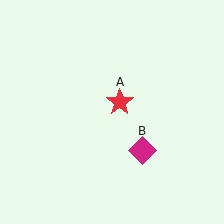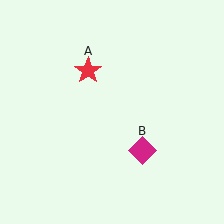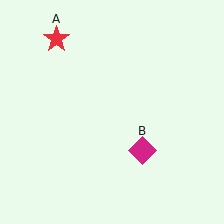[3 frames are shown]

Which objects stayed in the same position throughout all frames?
Magenta diamond (object B) remained stationary.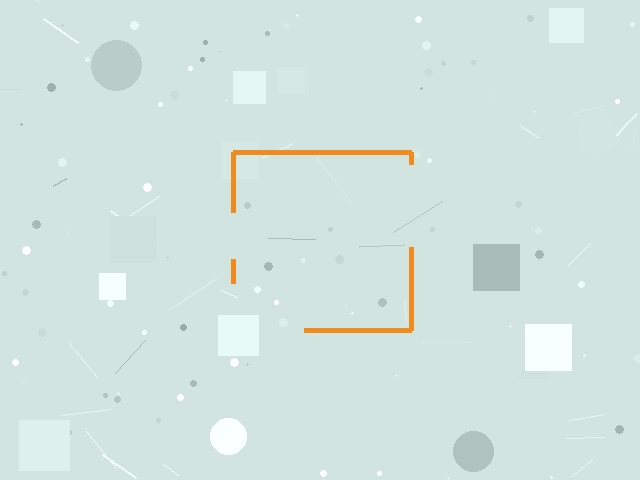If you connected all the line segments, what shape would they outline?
They would outline a square.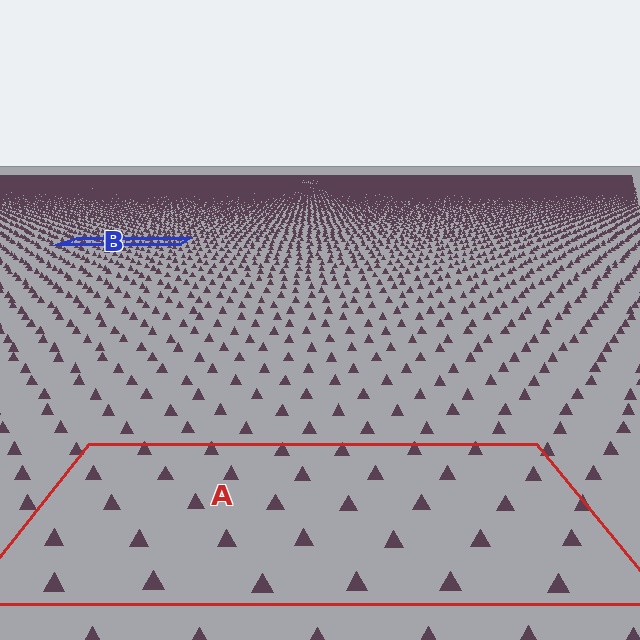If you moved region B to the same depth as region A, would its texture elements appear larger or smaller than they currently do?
They would appear larger. At a closer depth, the same texture elements are projected at a bigger on-screen size.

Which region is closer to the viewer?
Region A is closer. The texture elements there are larger and more spread out.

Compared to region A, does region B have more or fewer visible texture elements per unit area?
Region B has more texture elements per unit area — they are packed more densely because it is farther away.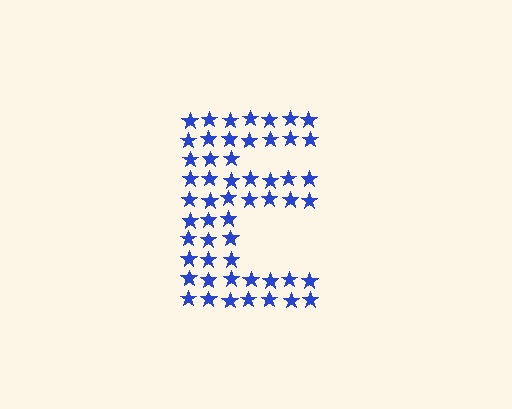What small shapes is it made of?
It is made of small stars.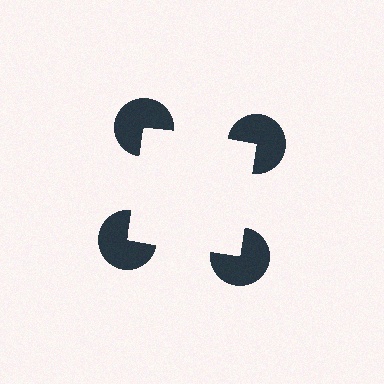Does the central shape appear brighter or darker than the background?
It typically appears slightly brighter than the background, even though no actual brightness change is drawn.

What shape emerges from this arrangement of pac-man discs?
An illusory square — its edges are inferred from the aligned wedge cuts in the pac-man discs, not physically drawn.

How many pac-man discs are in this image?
There are 4 — one at each vertex of the illusory square.